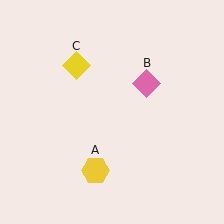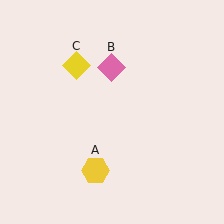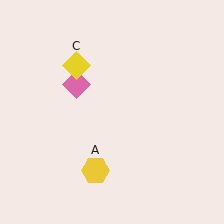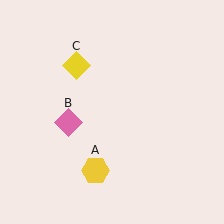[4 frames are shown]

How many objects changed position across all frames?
1 object changed position: pink diamond (object B).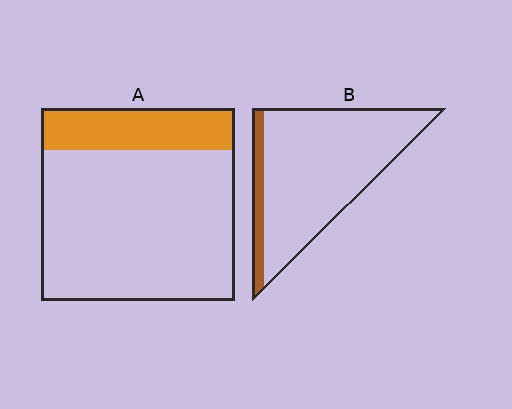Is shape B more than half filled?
No.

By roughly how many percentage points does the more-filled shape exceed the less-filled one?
By roughly 10 percentage points (A over B).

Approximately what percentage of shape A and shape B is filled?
A is approximately 20% and B is approximately 10%.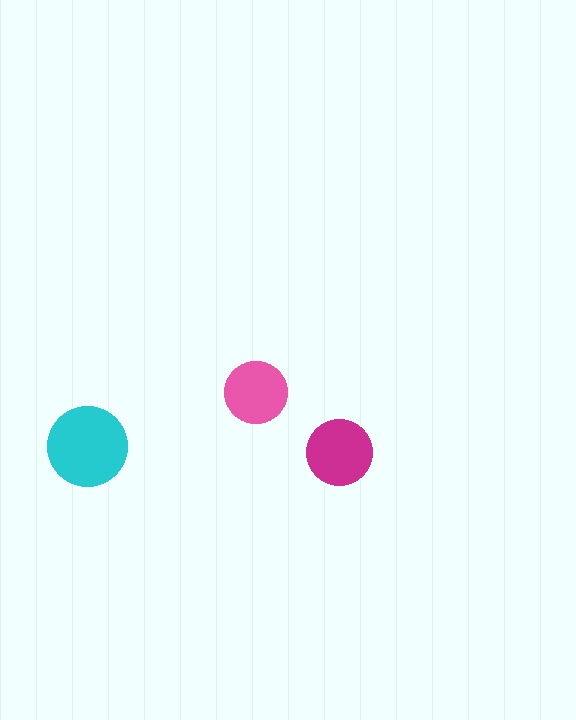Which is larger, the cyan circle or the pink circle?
The cyan one.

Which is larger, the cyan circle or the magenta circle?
The cyan one.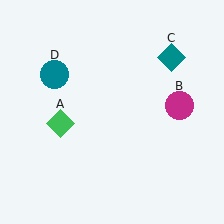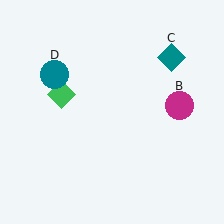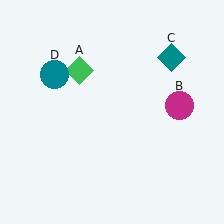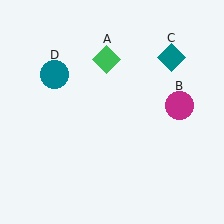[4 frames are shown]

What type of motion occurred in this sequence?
The green diamond (object A) rotated clockwise around the center of the scene.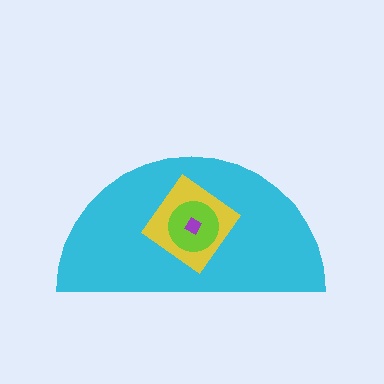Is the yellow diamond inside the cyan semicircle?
Yes.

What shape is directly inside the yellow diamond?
The lime circle.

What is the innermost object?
The purple square.